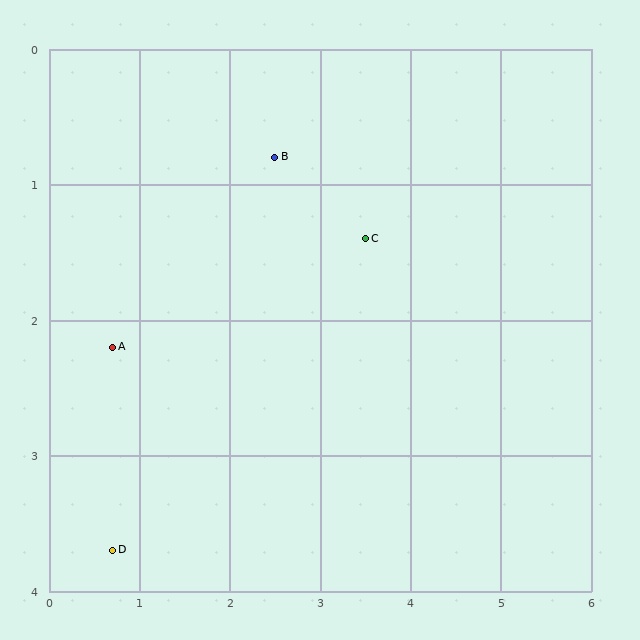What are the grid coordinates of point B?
Point B is at approximately (2.5, 0.8).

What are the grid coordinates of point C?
Point C is at approximately (3.5, 1.4).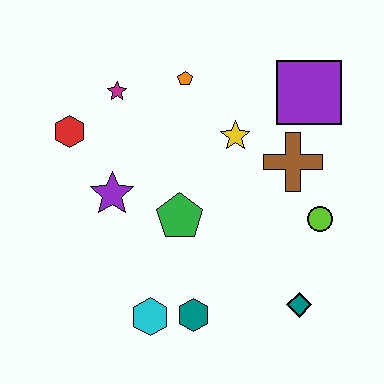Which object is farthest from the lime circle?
The red hexagon is farthest from the lime circle.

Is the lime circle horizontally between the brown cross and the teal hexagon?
No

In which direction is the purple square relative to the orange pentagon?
The purple square is to the right of the orange pentagon.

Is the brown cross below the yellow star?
Yes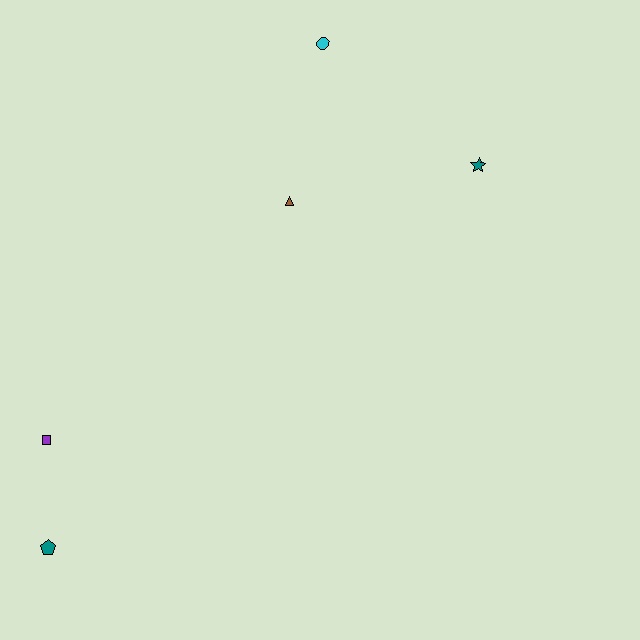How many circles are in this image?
There is 1 circle.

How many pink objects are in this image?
There are no pink objects.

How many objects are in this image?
There are 5 objects.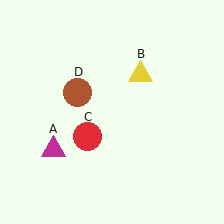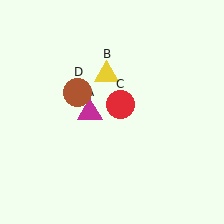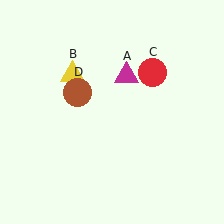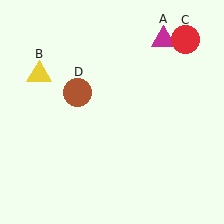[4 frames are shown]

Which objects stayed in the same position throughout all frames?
Brown circle (object D) remained stationary.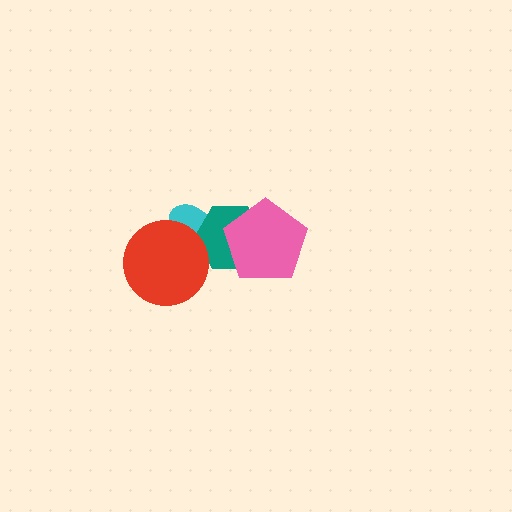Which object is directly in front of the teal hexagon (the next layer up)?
The pink pentagon is directly in front of the teal hexagon.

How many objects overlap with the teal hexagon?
3 objects overlap with the teal hexagon.